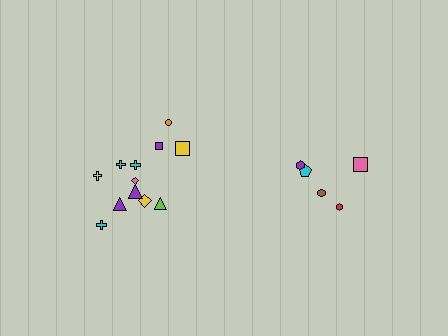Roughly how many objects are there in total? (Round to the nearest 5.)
Roughly 15 objects in total.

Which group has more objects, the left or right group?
The left group.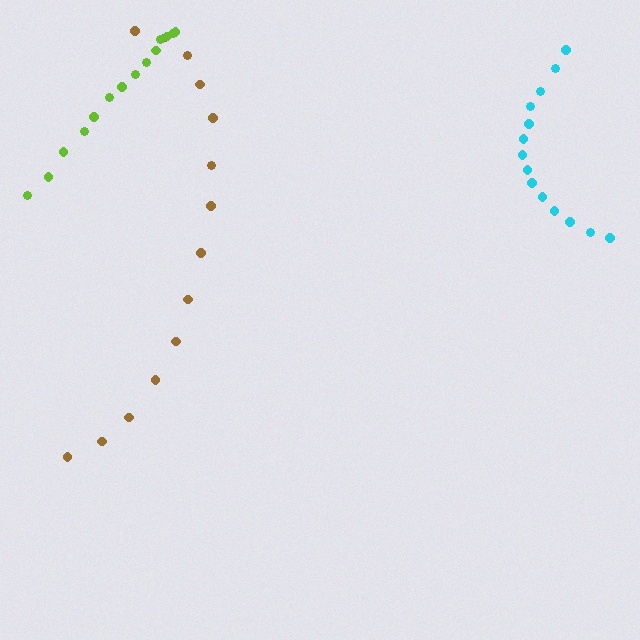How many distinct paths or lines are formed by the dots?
There are 3 distinct paths.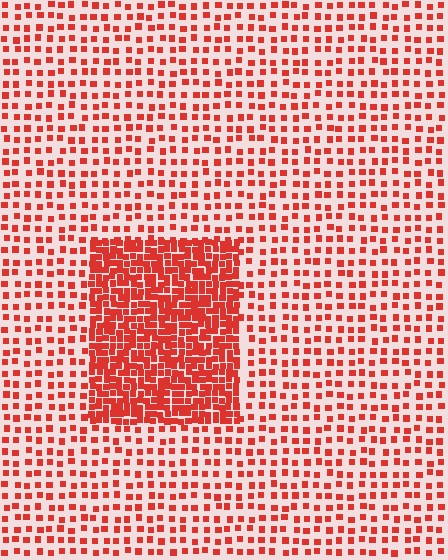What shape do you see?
I see a rectangle.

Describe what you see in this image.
The image contains small red elements arranged at two different densities. A rectangle-shaped region is visible where the elements are more densely packed than the surrounding area.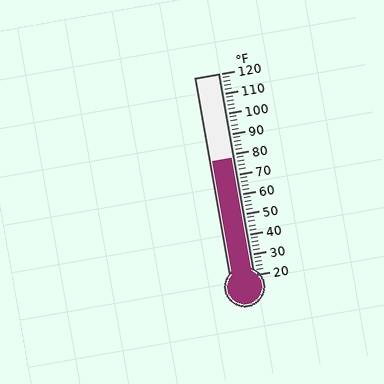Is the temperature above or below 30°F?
The temperature is above 30°F.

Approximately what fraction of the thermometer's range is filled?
The thermometer is filled to approximately 60% of its range.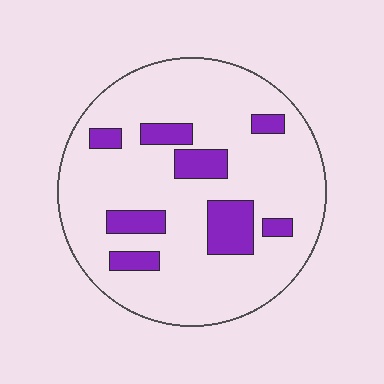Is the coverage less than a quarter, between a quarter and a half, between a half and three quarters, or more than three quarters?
Less than a quarter.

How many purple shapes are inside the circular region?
8.